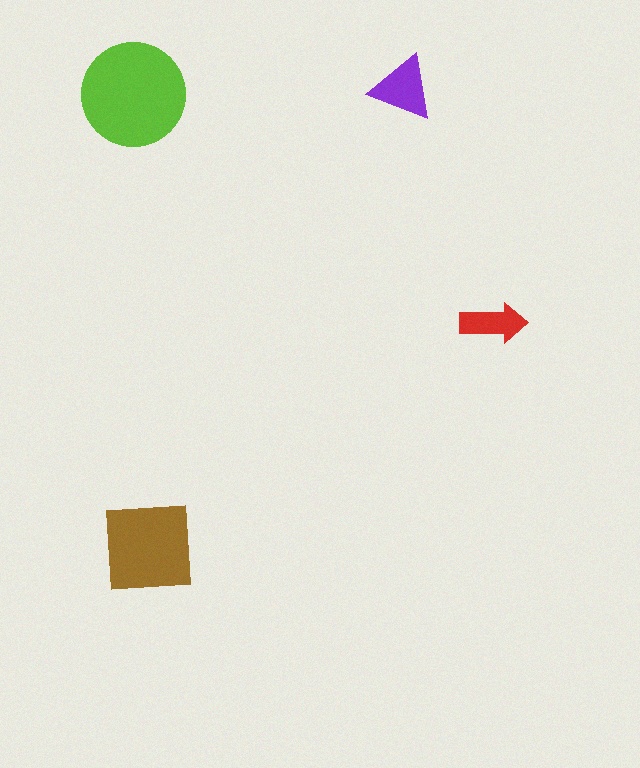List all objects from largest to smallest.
The lime circle, the brown square, the purple triangle, the red arrow.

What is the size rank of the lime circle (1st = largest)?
1st.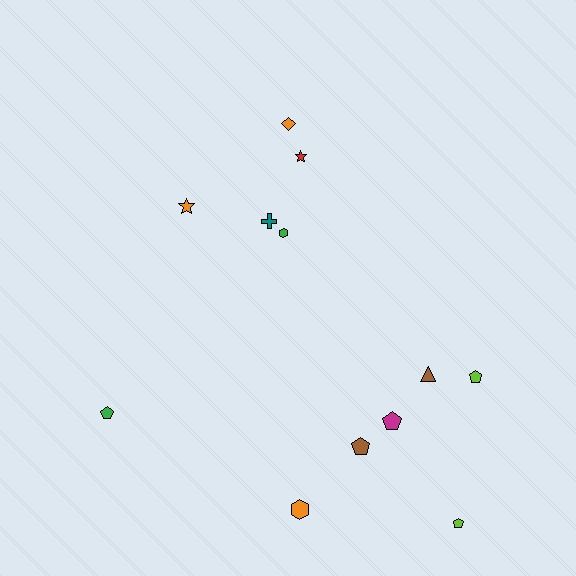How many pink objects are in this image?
There are no pink objects.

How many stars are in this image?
There are 2 stars.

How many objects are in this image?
There are 12 objects.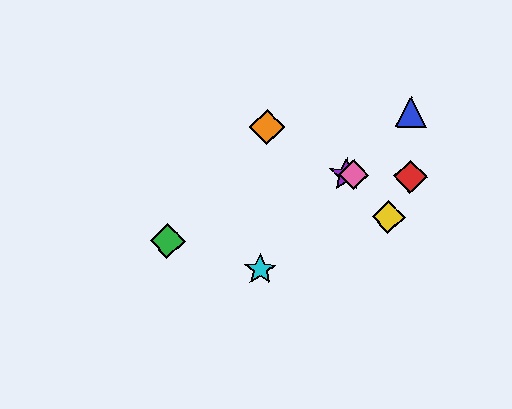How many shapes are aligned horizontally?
3 shapes (the red diamond, the purple star, the pink diamond) are aligned horizontally.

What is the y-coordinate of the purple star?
The purple star is at y≈175.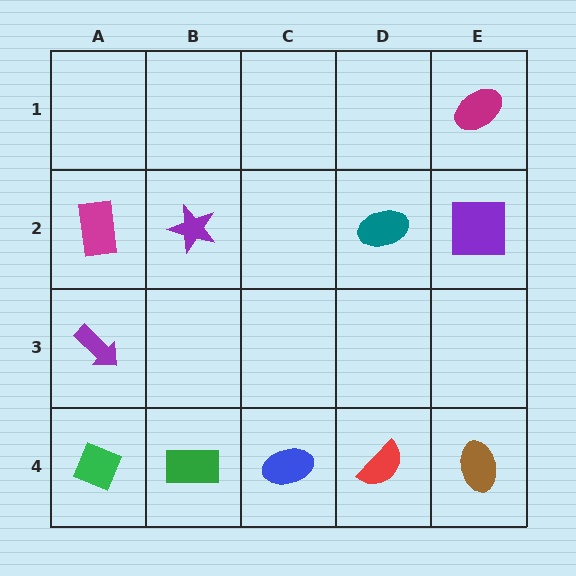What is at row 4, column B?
A green rectangle.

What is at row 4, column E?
A brown ellipse.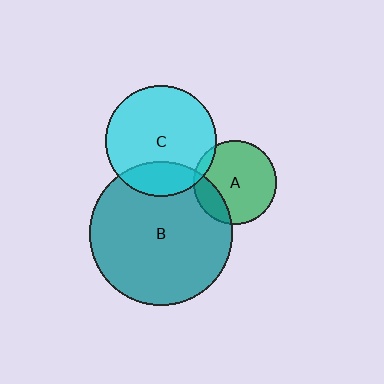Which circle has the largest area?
Circle B (teal).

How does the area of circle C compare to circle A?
Approximately 1.8 times.